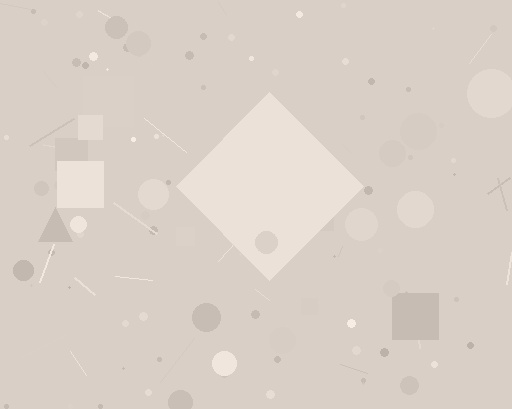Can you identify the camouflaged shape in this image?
The camouflaged shape is a diamond.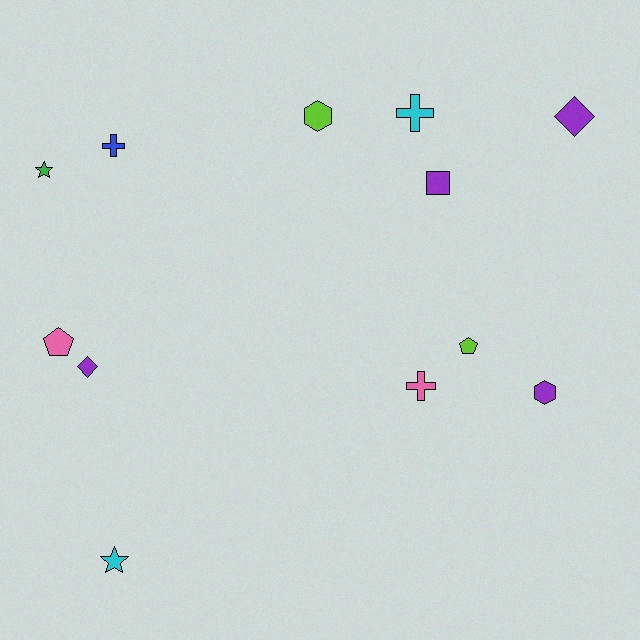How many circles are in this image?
There are no circles.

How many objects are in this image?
There are 12 objects.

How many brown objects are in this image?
There are no brown objects.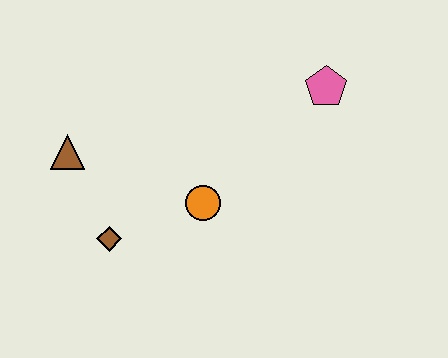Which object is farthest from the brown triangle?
The pink pentagon is farthest from the brown triangle.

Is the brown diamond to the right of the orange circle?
No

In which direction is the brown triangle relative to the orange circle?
The brown triangle is to the left of the orange circle.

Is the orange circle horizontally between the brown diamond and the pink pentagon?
Yes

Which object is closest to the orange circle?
The brown diamond is closest to the orange circle.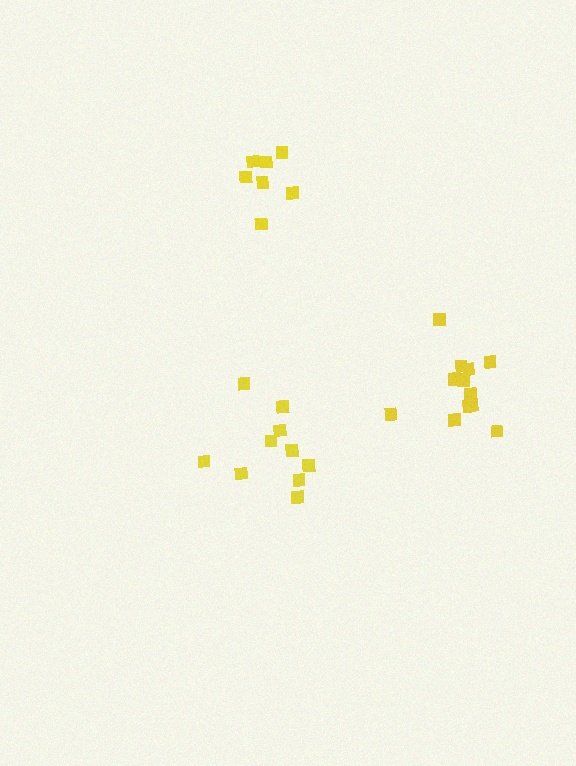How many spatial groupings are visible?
There are 3 spatial groupings.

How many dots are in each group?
Group 1: 10 dots, Group 2: 7 dots, Group 3: 13 dots (30 total).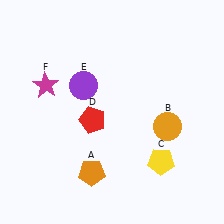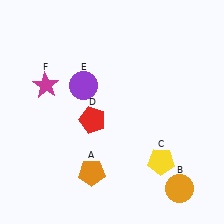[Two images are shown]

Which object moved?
The orange circle (B) moved down.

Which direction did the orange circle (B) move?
The orange circle (B) moved down.